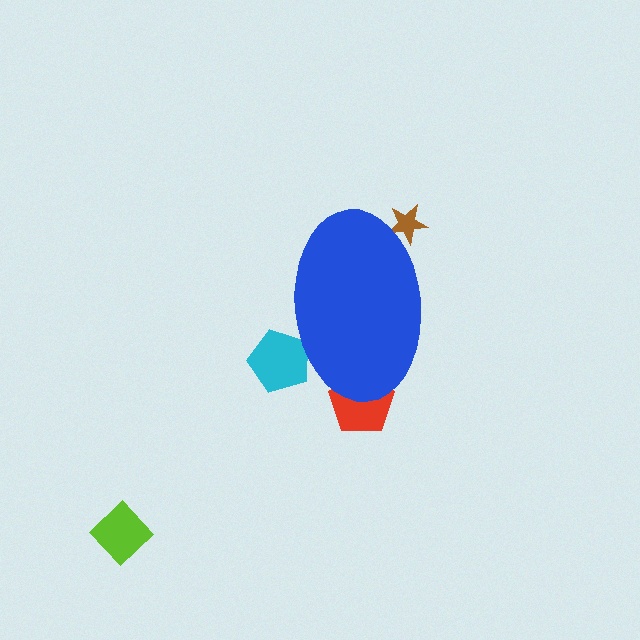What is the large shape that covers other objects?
A blue ellipse.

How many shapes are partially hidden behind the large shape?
3 shapes are partially hidden.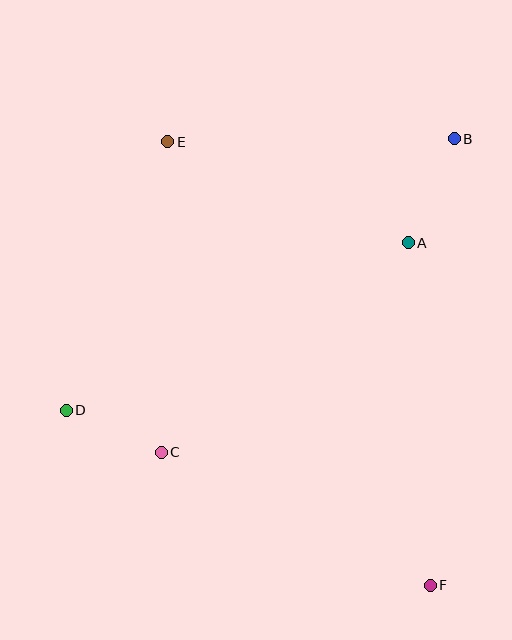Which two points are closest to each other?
Points C and D are closest to each other.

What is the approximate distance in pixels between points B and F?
The distance between B and F is approximately 447 pixels.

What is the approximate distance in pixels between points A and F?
The distance between A and F is approximately 343 pixels.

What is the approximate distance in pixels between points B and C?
The distance between B and C is approximately 429 pixels.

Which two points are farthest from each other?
Points E and F are farthest from each other.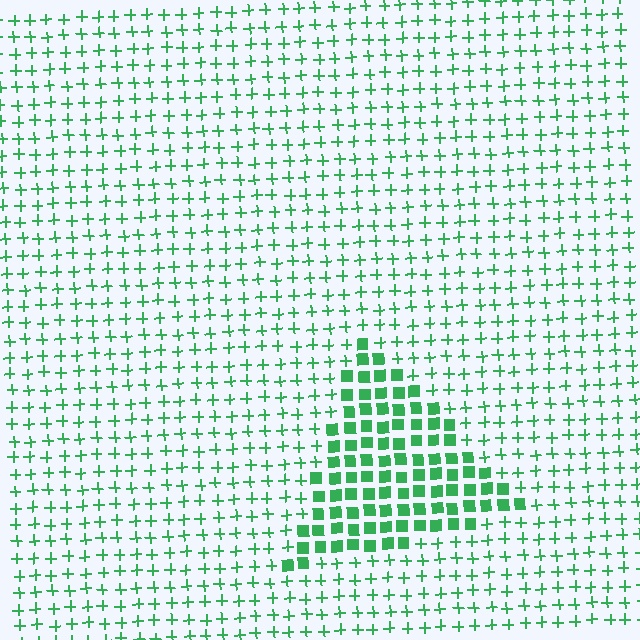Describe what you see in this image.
The image is filled with small green elements arranged in a uniform grid. A triangle-shaped region contains squares, while the surrounding area contains plus signs. The boundary is defined purely by the change in element shape.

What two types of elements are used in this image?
The image uses squares inside the triangle region and plus signs outside it.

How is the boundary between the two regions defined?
The boundary is defined by a change in element shape: squares inside vs. plus signs outside. All elements share the same color and spacing.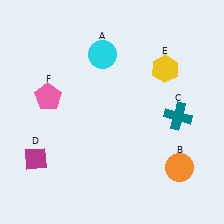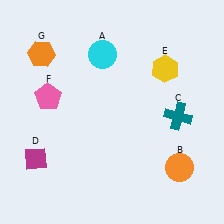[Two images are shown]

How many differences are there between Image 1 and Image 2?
There is 1 difference between the two images.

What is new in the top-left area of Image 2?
An orange hexagon (G) was added in the top-left area of Image 2.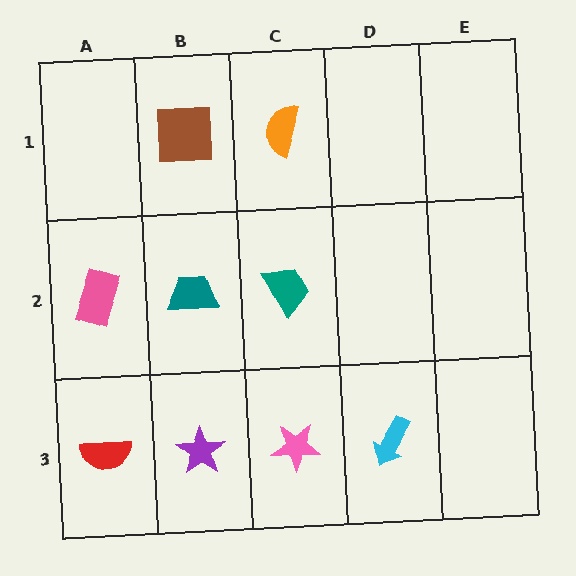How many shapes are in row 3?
4 shapes.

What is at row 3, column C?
A pink star.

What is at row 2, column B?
A teal trapezoid.